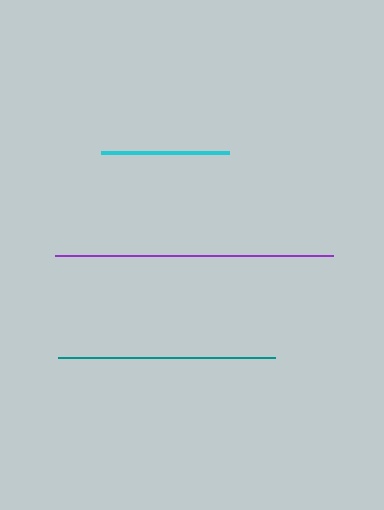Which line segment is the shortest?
The cyan line is the shortest at approximately 129 pixels.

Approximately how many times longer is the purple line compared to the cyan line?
The purple line is approximately 2.2 times the length of the cyan line.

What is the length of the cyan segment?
The cyan segment is approximately 129 pixels long.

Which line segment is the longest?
The purple line is the longest at approximately 279 pixels.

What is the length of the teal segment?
The teal segment is approximately 217 pixels long.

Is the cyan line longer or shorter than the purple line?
The purple line is longer than the cyan line.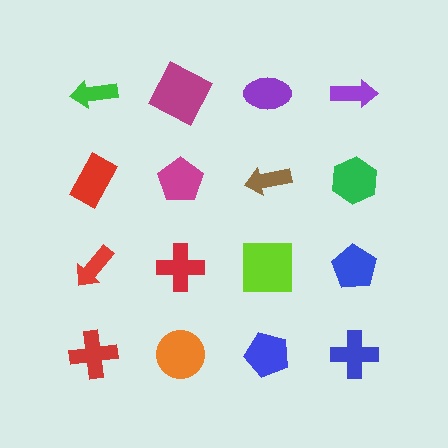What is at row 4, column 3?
A blue pentagon.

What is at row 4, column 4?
A blue cross.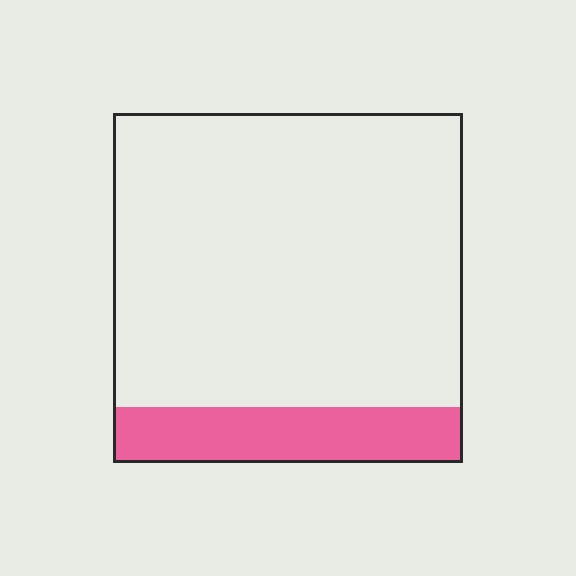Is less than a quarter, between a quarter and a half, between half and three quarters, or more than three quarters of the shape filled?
Less than a quarter.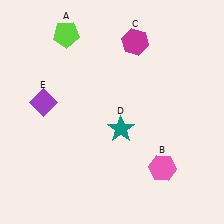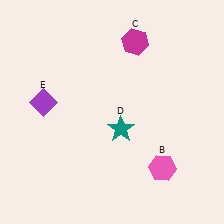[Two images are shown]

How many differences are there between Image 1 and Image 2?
There is 1 difference between the two images.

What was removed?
The lime pentagon (A) was removed in Image 2.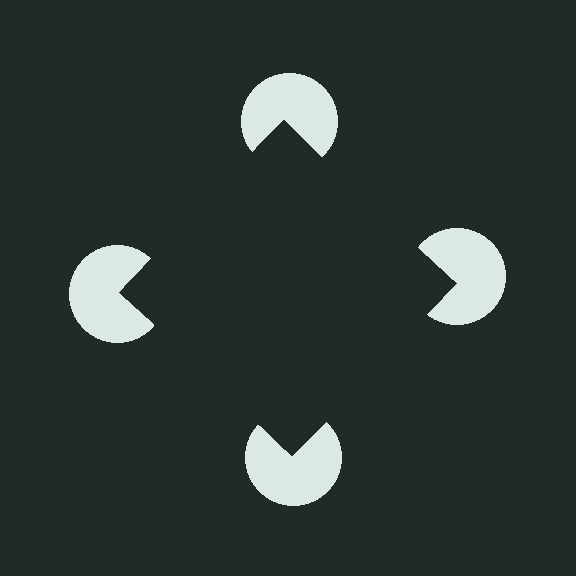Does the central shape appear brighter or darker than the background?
It typically appears slightly darker than the background, even though no actual brightness change is drawn.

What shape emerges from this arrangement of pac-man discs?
An illusory square — its edges are inferred from the aligned wedge cuts in the pac-man discs, not physically drawn.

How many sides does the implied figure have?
4 sides.